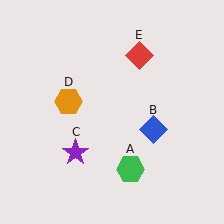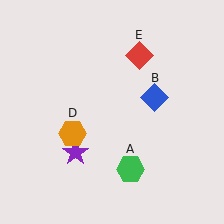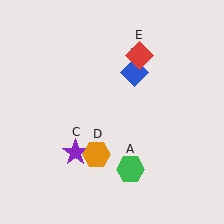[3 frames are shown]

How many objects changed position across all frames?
2 objects changed position: blue diamond (object B), orange hexagon (object D).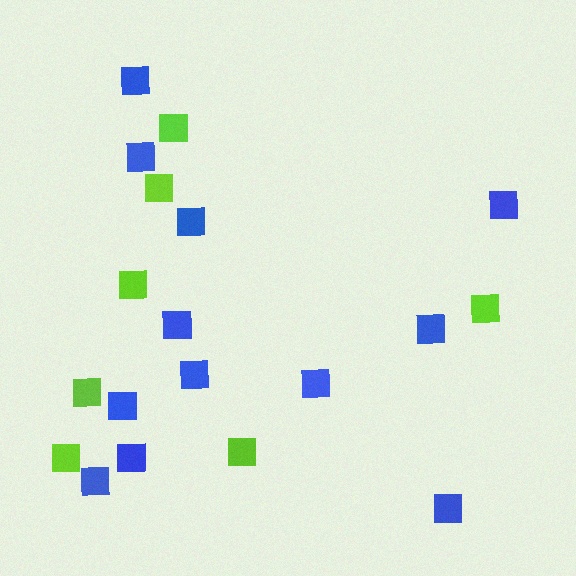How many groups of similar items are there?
There are 2 groups: one group of lime squares (7) and one group of blue squares (12).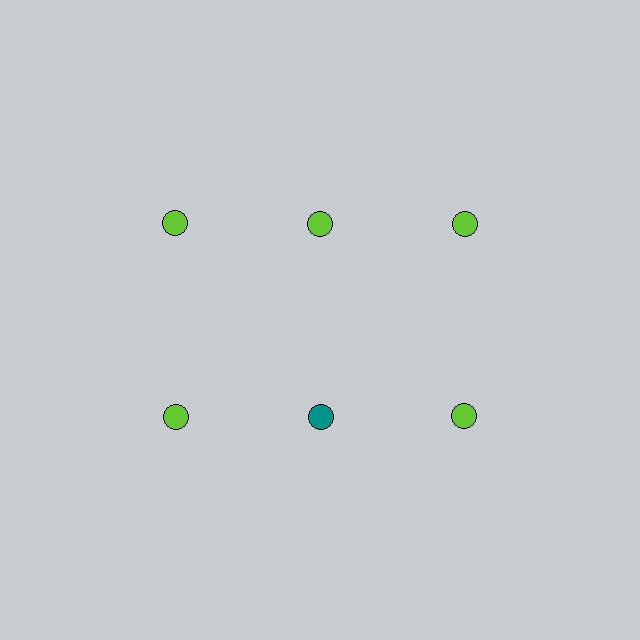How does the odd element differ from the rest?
It has a different color: teal instead of lime.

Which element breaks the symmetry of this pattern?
The teal circle in the second row, second from left column breaks the symmetry. All other shapes are lime circles.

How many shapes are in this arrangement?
There are 6 shapes arranged in a grid pattern.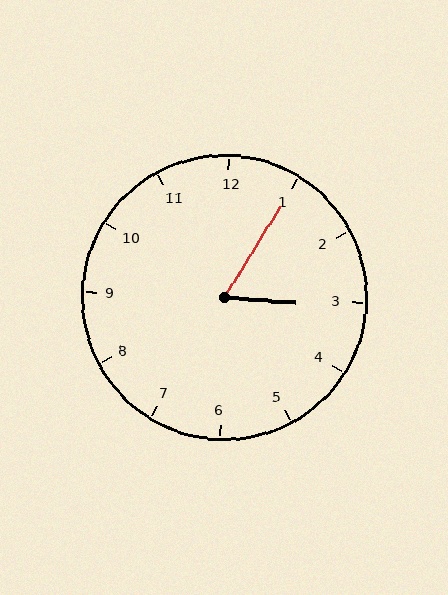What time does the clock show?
3:05.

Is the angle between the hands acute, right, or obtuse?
It is acute.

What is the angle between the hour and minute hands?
Approximately 62 degrees.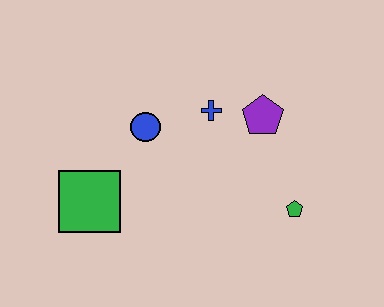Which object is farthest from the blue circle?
The green pentagon is farthest from the blue circle.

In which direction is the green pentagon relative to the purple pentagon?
The green pentagon is below the purple pentagon.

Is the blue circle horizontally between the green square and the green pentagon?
Yes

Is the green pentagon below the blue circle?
Yes